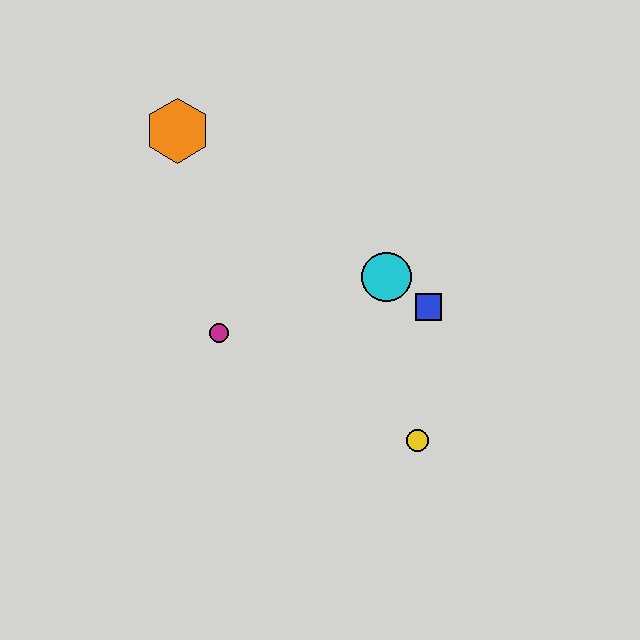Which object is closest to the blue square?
The cyan circle is closest to the blue square.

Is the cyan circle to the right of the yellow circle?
No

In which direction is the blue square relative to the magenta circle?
The blue square is to the right of the magenta circle.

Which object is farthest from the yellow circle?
The orange hexagon is farthest from the yellow circle.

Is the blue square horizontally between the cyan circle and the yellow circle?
No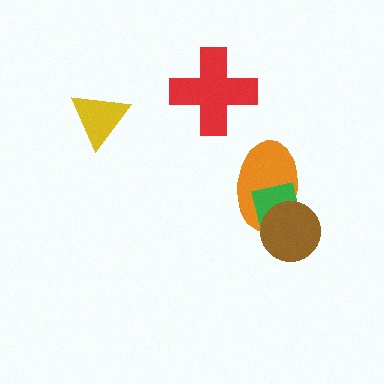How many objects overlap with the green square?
2 objects overlap with the green square.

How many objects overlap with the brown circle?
2 objects overlap with the brown circle.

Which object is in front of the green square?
The brown circle is in front of the green square.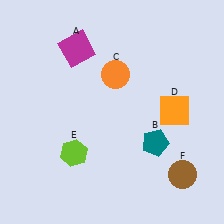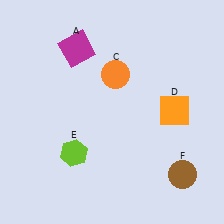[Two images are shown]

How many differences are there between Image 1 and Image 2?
There is 1 difference between the two images.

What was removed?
The teal pentagon (B) was removed in Image 2.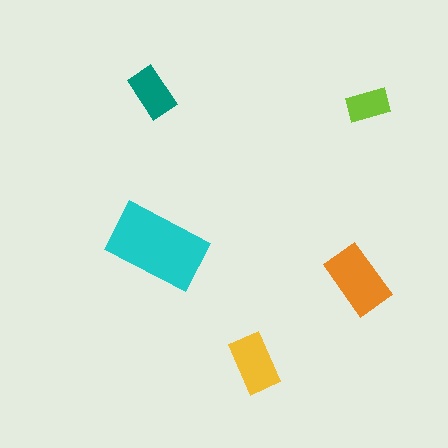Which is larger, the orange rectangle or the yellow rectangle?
The orange one.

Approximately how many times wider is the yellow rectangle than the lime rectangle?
About 1.5 times wider.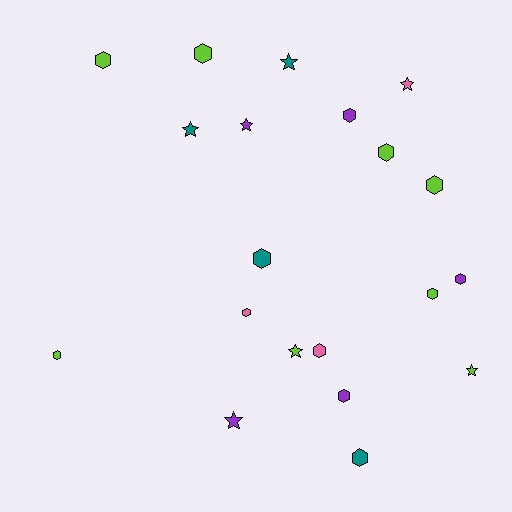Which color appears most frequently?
Lime, with 8 objects.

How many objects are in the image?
There are 20 objects.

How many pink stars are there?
There is 1 pink star.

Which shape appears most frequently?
Hexagon, with 13 objects.